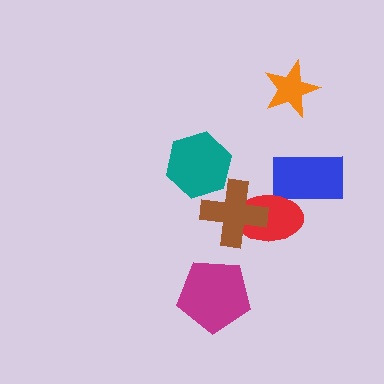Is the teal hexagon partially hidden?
Yes, it is partially covered by another shape.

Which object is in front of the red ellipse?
The brown cross is in front of the red ellipse.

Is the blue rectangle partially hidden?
Yes, it is partially covered by another shape.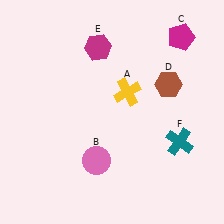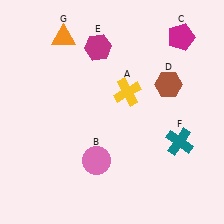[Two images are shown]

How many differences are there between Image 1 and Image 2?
There is 1 difference between the two images.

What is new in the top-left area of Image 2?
An orange triangle (G) was added in the top-left area of Image 2.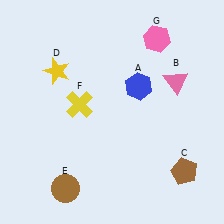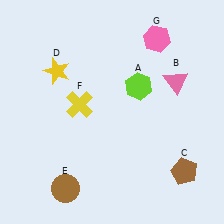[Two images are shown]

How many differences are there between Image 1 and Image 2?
There is 1 difference between the two images.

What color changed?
The hexagon (A) changed from blue in Image 1 to lime in Image 2.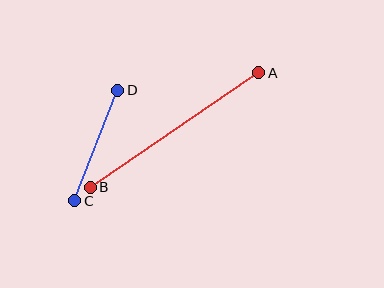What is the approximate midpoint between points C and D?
The midpoint is at approximately (96, 145) pixels.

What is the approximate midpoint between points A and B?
The midpoint is at approximately (174, 130) pixels.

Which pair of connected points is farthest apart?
Points A and B are farthest apart.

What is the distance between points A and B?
The distance is approximately 204 pixels.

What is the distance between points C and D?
The distance is approximately 118 pixels.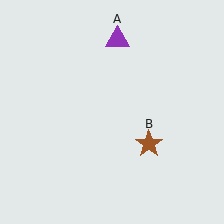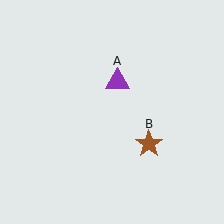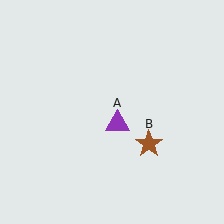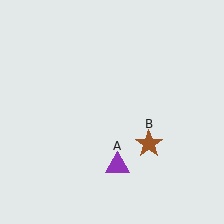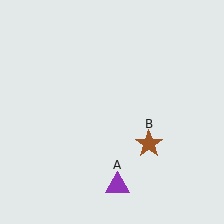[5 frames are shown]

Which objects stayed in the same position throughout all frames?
Brown star (object B) remained stationary.